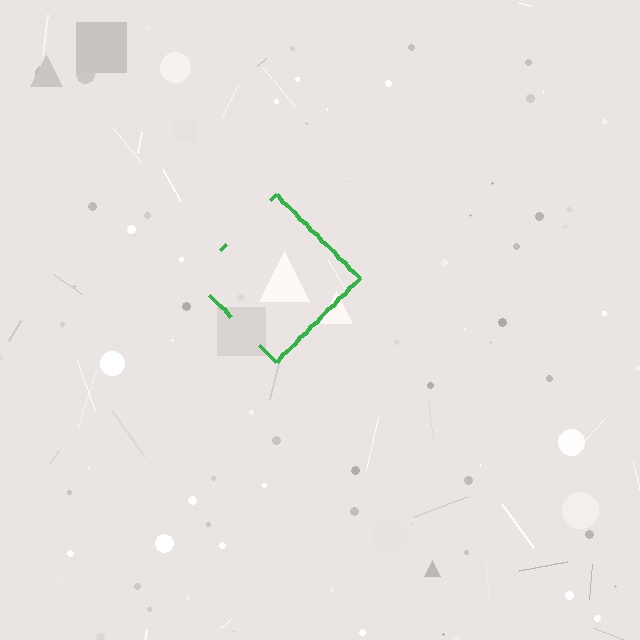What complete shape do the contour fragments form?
The contour fragments form a diamond.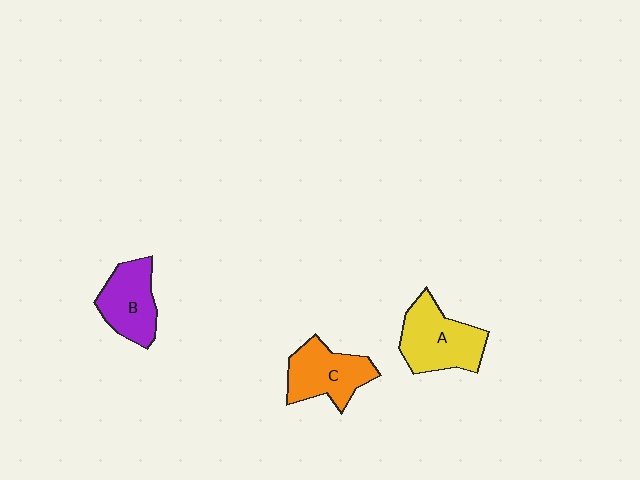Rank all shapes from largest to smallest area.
From largest to smallest: A (yellow), C (orange), B (purple).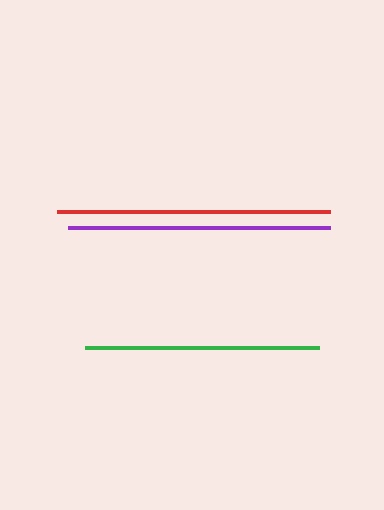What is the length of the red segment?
The red segment is approximately 273 pixels long.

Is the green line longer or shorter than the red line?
The red line is longer than the green line.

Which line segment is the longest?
The red line is the longest at approximately 273 pixels.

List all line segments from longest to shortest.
From longest to shortest: red, purple, green.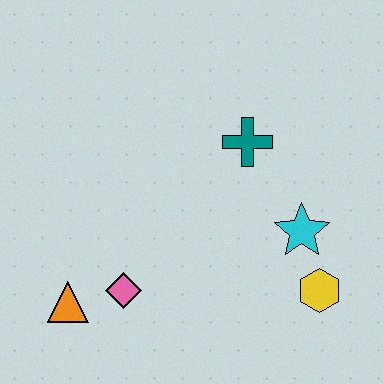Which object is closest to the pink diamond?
The orange triangle is closest to the pink diamond.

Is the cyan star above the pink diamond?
Yes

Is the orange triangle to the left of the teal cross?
Yes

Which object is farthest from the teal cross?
The orange triangle is farthest from the teal cross.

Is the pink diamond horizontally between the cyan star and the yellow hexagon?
No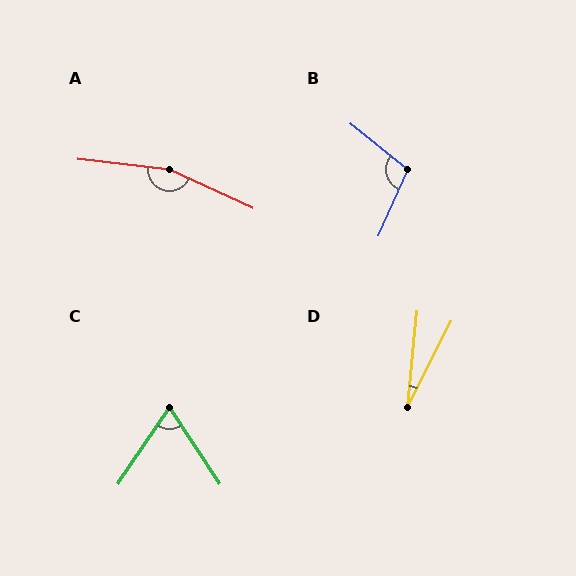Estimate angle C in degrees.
Approximately 67 degrees.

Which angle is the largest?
A, at approximately 162 degrees.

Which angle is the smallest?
D, at approximately 21 degrees.